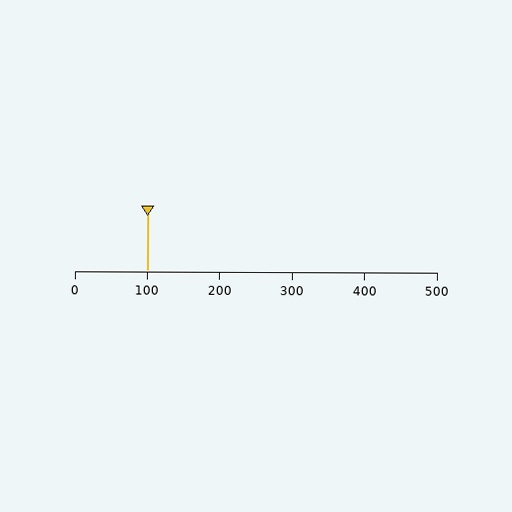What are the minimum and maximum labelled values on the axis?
The axis runs from 0 to 500.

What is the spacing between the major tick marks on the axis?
The major ticks are spaced 100 apart.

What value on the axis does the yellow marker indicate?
The marker indicates approximately 100.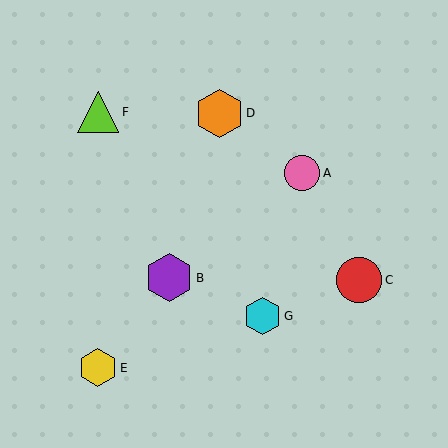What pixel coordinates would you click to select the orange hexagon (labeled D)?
Click at (219, 113) to select the orange hexagon D.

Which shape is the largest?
The orange hexagon (labeled D) is the largest.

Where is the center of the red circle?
The center of the red circle is at (359, 280).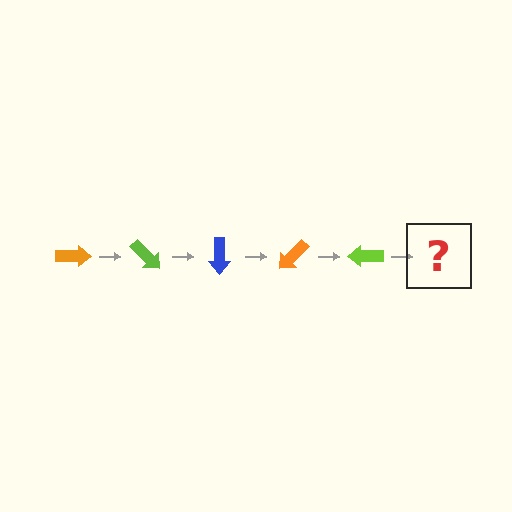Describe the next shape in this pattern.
It should be a blue arrow, rotated 225 degrees from the start.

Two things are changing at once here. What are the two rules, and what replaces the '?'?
The two rules are that it rotates 45 degrees each step and the color cycles through orange, lime, and blue. The '?' should be a blue arrow, rotated 225 degrees from the start.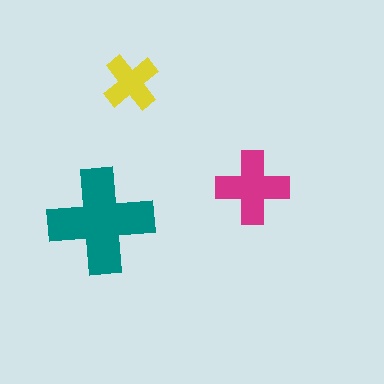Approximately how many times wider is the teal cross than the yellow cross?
About 2 times wider.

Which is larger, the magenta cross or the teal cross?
The teal one.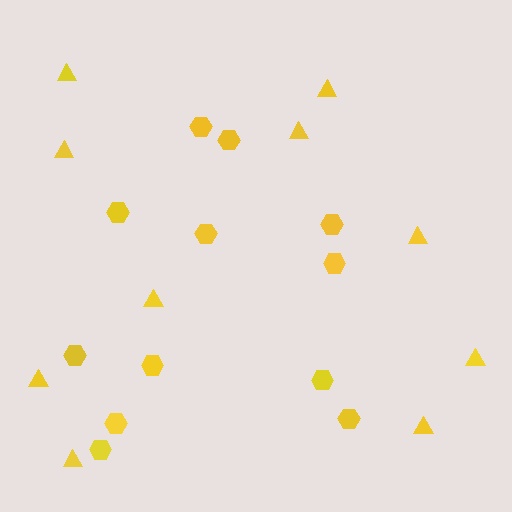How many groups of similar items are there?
There are 2 groups: one group of hexagons (12) and one group of triangles (10).